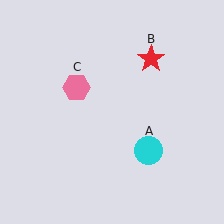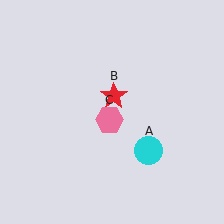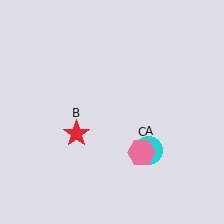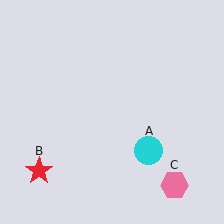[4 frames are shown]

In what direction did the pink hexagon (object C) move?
The pink hexagon (object C) moved down and to the right.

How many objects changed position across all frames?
2 objects changed position: red star (object B), pink hexagon (object C).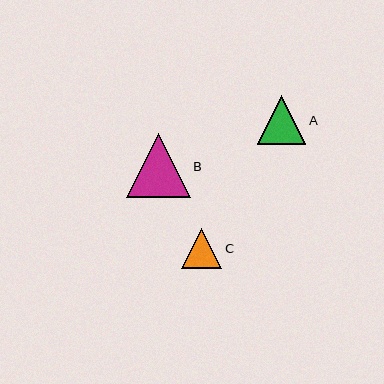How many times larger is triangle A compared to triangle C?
Triangle A is approximately 1.2 times the size of triangle C.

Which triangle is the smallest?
Triangle C is the smallest with a size of approximately 41 pixels.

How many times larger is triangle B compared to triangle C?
Triangle B is approximately 1.6 times the size of triangle C.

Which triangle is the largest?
Triangle B is the largest with a size of approximately 64 pixels.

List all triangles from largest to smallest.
From largest to smallest: B, A, C.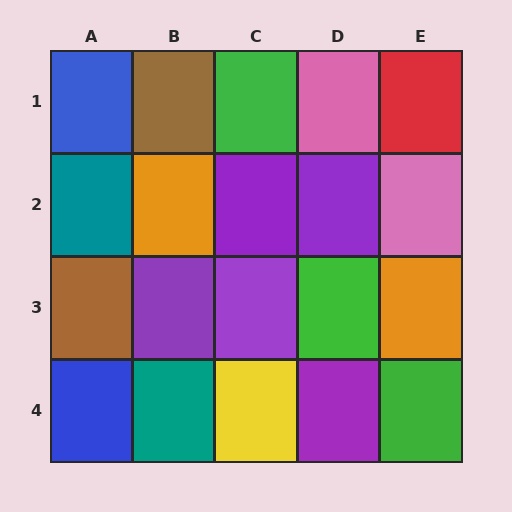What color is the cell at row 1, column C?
Green.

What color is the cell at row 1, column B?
Brown.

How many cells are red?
1 cell is red.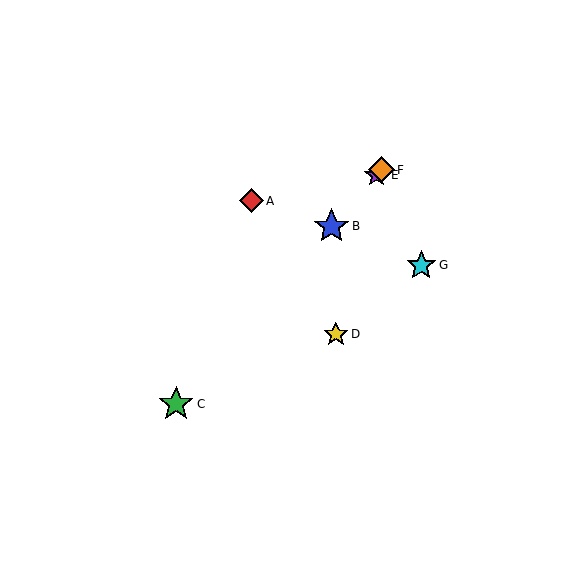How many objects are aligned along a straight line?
4 objects (B, C, E, F) are aligned along a straight line.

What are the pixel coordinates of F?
Object F is at (381, 170).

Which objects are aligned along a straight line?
Objects B, C, E, F are aligned along a straight line.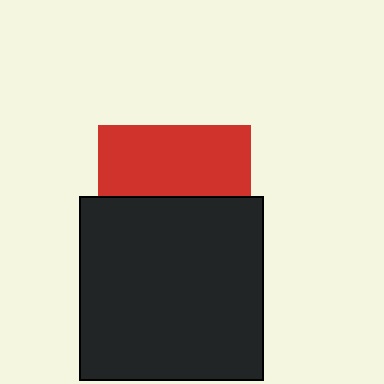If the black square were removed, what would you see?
You would see the complete red square.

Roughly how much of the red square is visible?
About half of it is visible (roughly 46%).